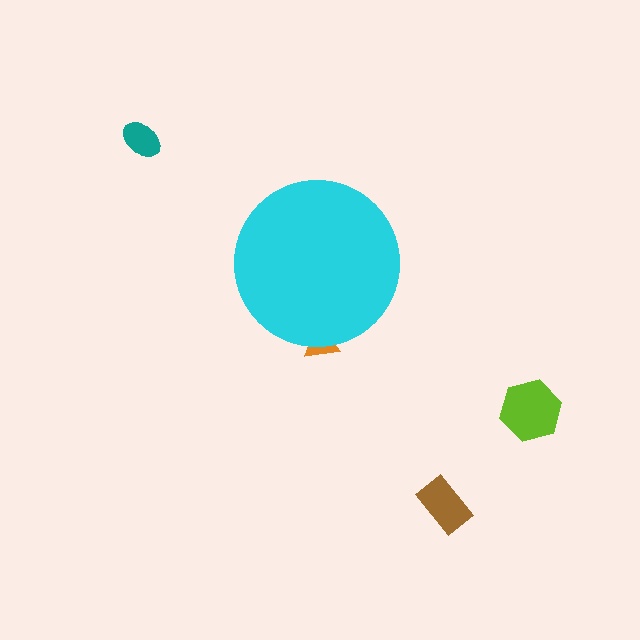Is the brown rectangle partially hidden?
No, the brown rectangle is fully visible.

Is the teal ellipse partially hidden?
No, the teal ellipse is fully visible.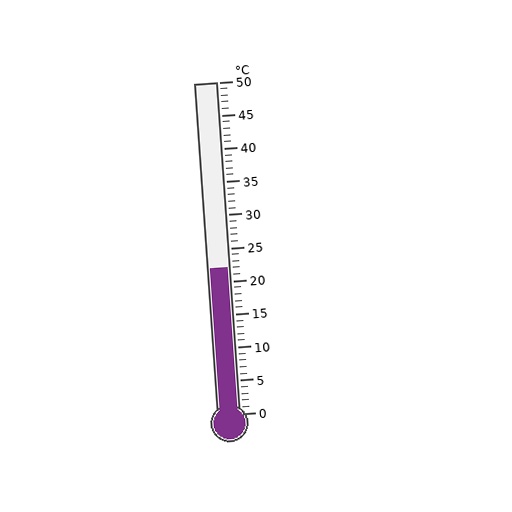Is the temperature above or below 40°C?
The temperature is below 40°C.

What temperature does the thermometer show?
The thermometer shows approximately 22°C.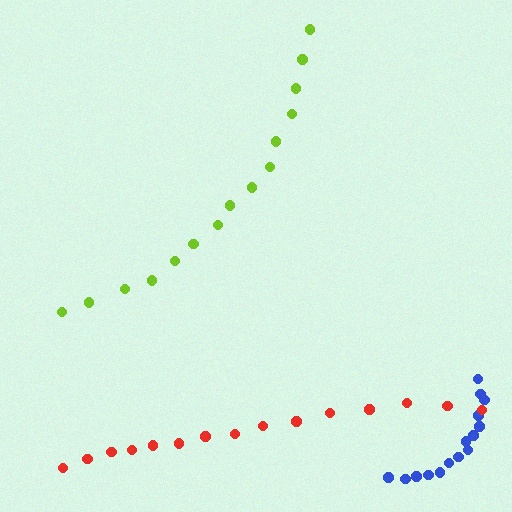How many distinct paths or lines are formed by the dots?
There are 3 distinct paths.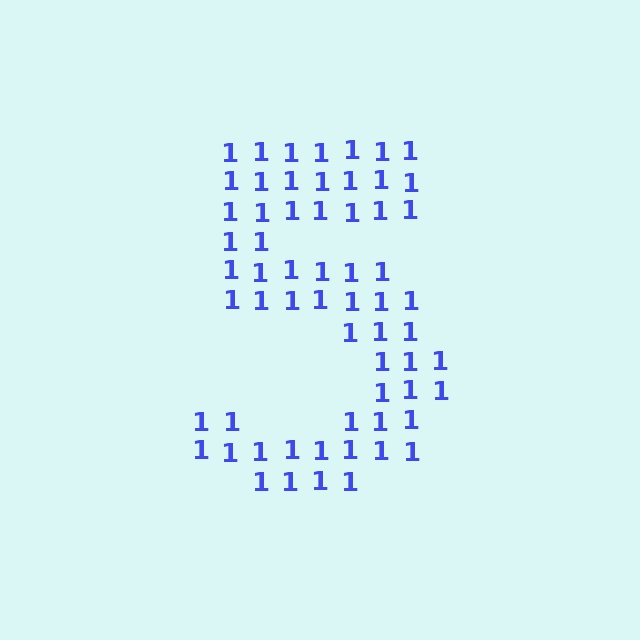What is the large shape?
The large shape is the digit 5.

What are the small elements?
The small elements are digit 1's.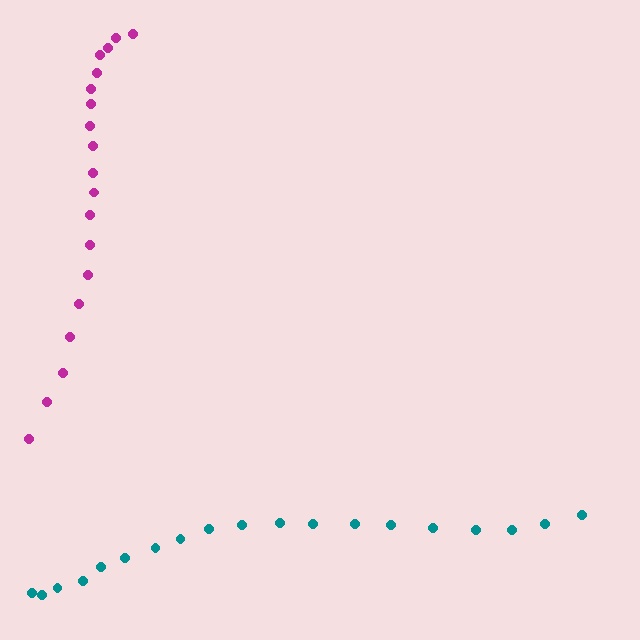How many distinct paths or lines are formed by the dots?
There are 2 distinct paths.